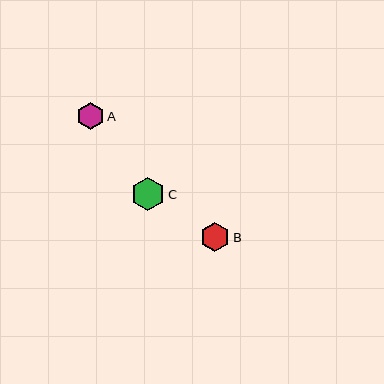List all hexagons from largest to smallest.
From largest to smallest: C, B, A.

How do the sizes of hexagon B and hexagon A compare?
Hexagon B and hexagon A are approximately the same size.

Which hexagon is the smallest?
Hexagon A is the smallest with a size of approximately 27 pixels.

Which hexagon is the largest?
Hexagon C is the largest with a size of approximately 33 pixels.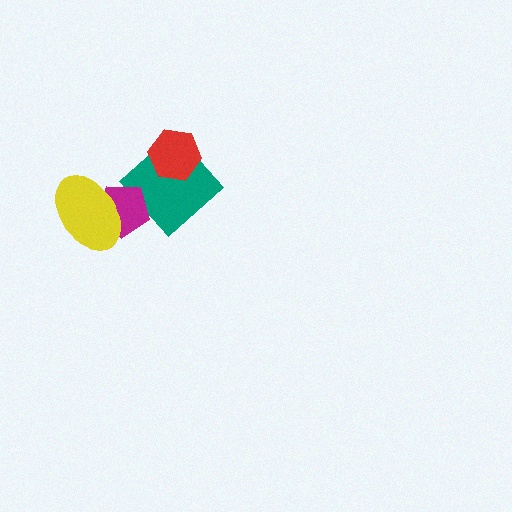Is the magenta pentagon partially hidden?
Yes, it is partially covered by another shape.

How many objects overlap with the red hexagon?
1 object overlaps with the red hexagon.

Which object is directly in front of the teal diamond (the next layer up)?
The red hexagon is directly in front of the teal diamond.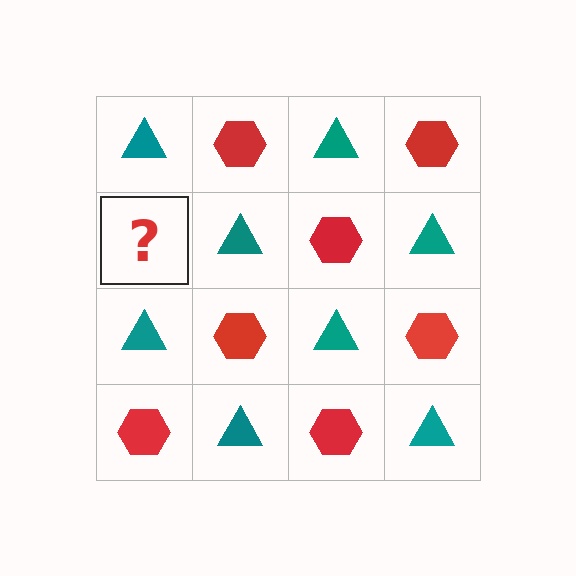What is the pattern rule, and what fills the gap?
The rule is that it alternates teal triangle and red hexagon in a checkerboard pattern. The gap should be filled with a red hexagon.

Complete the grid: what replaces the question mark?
The question mark should be replaced with a red hexagon.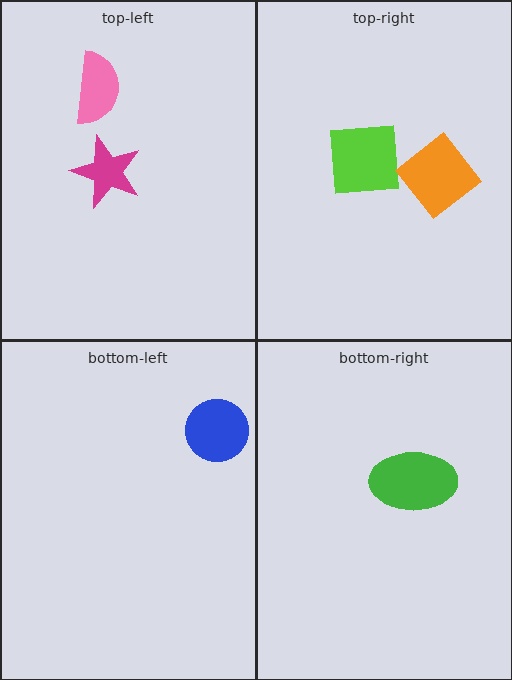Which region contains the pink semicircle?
The top-left region.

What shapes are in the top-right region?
The lime square, the orange diamond.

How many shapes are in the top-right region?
2.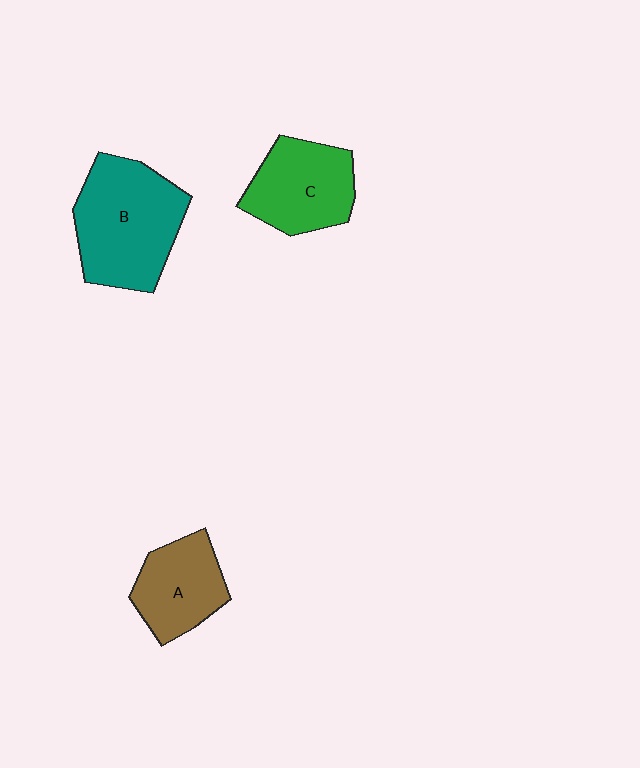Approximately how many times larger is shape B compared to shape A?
Approximately 1.6 times.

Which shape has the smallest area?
Shape A (brown).